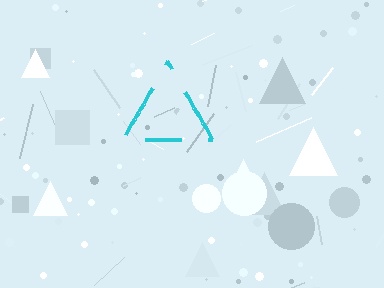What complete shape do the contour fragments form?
The contour fragments form a triangle.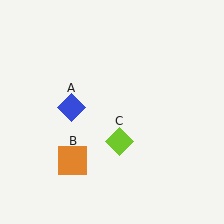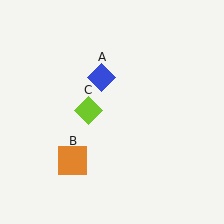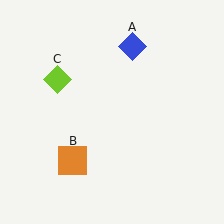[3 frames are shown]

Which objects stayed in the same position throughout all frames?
Orange square (object B) remained stationary.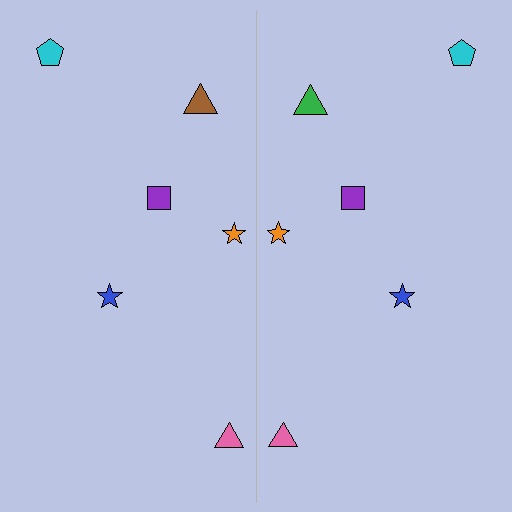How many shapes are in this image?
There are 12 shapes in this image.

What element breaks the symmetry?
The green triangle on the right side breaks the symmetry — its mirror counterpart is brown.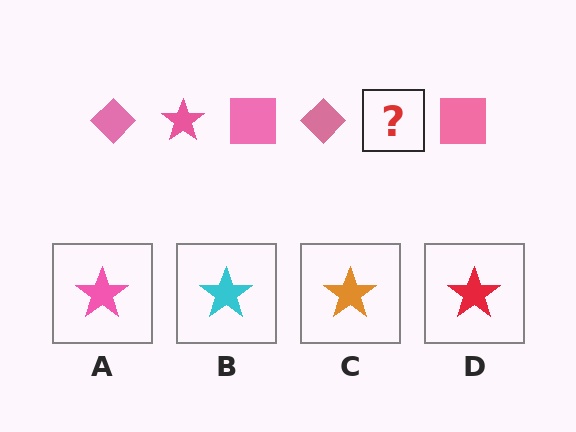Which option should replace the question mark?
Option A.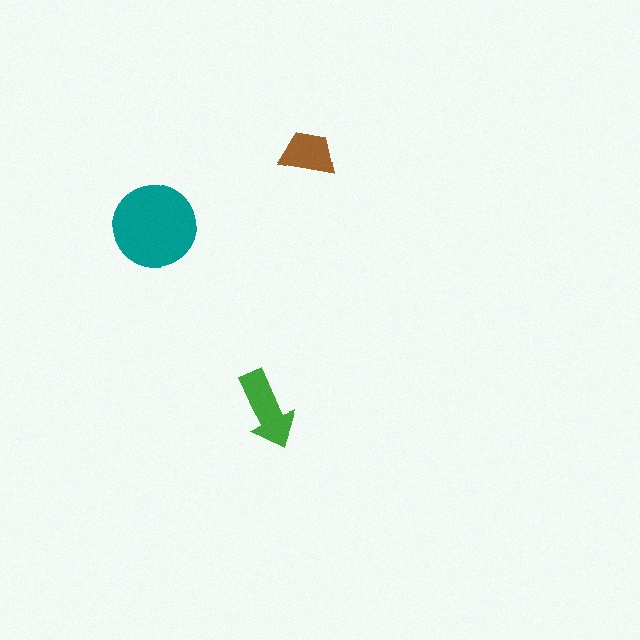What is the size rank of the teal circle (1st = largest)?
1st.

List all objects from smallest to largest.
The brown trapezoid, the green arrow, the teal circle.